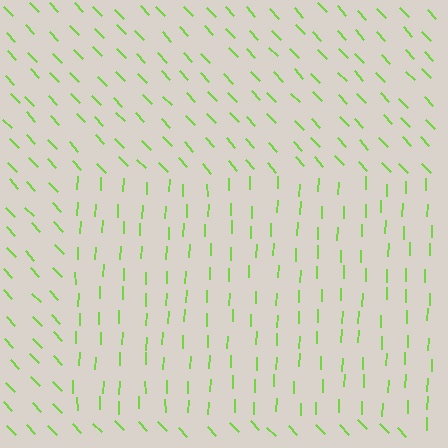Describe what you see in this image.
The image is filled with small lime line segments. A rectangle region in the image has lines oriented differently from the surrounding lines, creating a visible texture boundary.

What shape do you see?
I see a rectangle.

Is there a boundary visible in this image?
Yes, there is a texture boundary formed by a change in line orientation.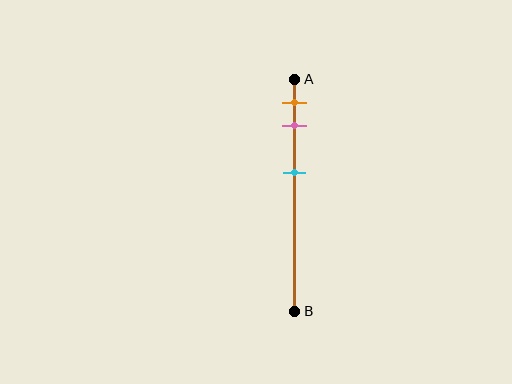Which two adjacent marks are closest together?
The orange and pink marks are the closest adjacent pair.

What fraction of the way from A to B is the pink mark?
The pink mark is approximately 20% (0.2) of the way from A to B.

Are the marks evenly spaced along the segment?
No, the marks are not evenly spaced.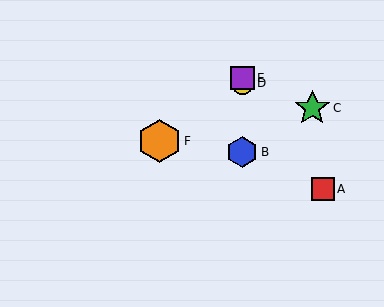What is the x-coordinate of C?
Object C is at x≈312.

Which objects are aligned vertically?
Objects B, D, E are aligned vertically.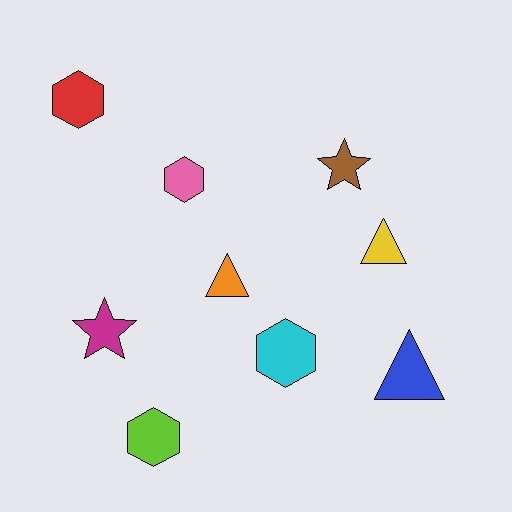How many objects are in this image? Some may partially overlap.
There are 9 objects.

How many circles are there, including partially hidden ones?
There are no circles.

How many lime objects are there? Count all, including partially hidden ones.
There is 1 lime object.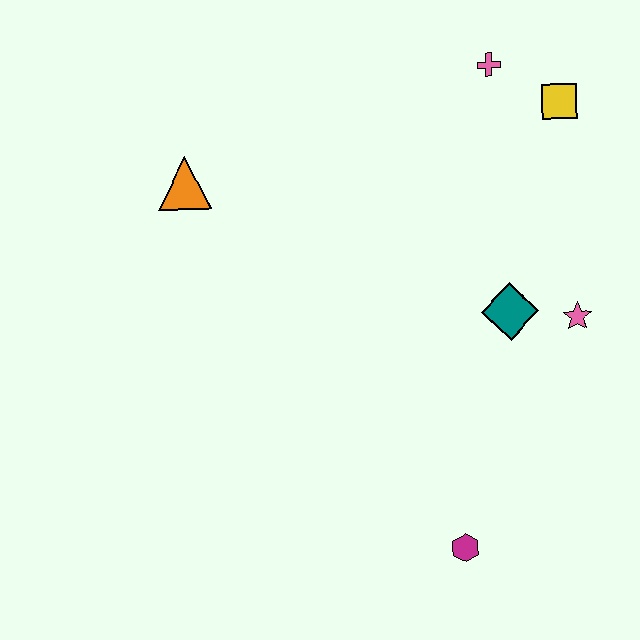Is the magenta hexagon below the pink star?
Yes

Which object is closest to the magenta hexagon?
The teal diamond is closest to the magenta hexagon.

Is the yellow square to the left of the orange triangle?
No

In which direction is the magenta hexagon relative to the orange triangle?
The magenta hexagon is below the orange triangle.